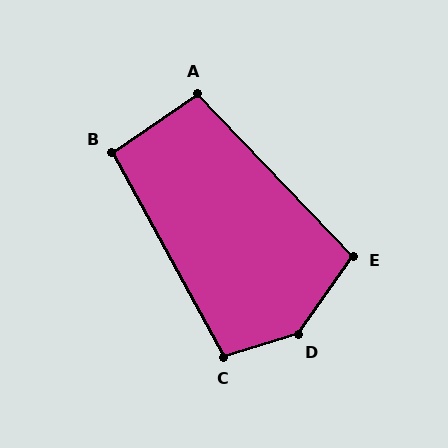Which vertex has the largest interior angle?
D, at approximately 142 degrees.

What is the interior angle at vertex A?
Approximately 99 degrees (obtuse).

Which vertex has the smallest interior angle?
B, at approximately 96 degrees.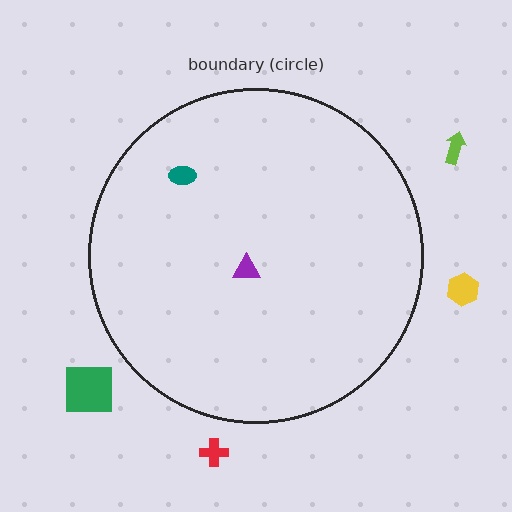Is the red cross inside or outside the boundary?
Outside.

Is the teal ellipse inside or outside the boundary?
Inside.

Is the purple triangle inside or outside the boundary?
Inside.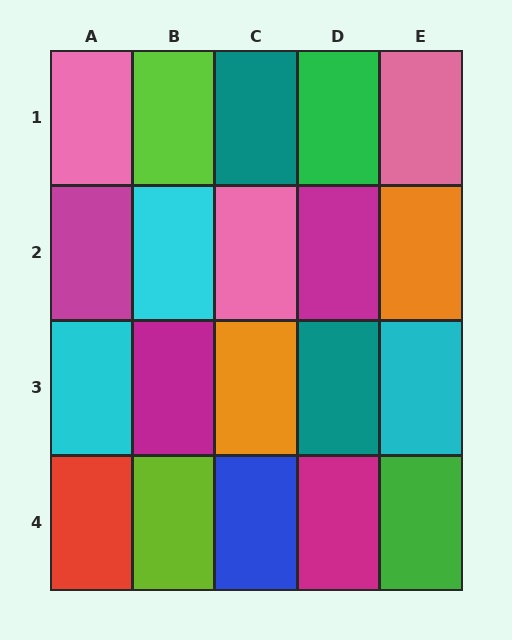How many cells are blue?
1 cell is blue.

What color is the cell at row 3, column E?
Cyan.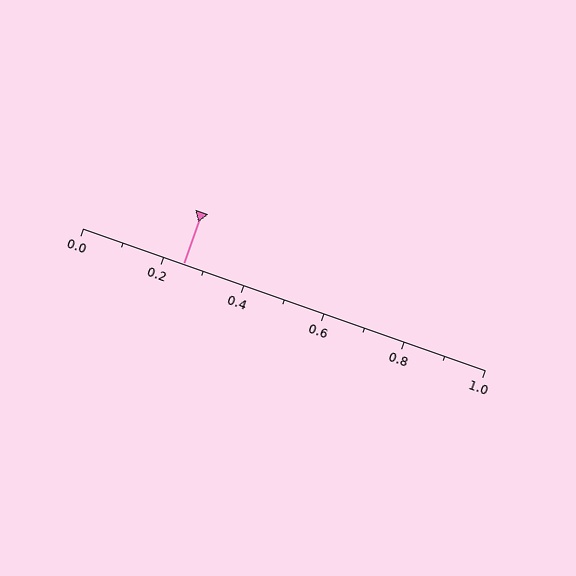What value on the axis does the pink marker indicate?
The marker indicates approximately 0.25.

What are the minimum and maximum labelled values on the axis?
The axis runs from 0.0 to 1.0.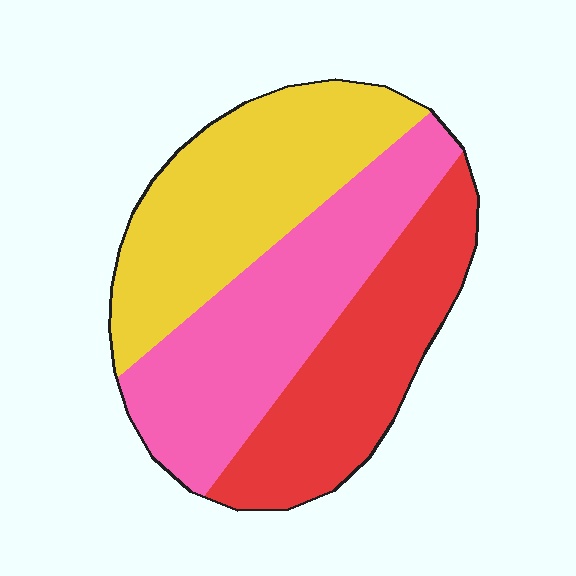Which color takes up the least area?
Red, at roughly 30%.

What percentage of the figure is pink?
Pink takes up about three eighths (3/8) of the figure.